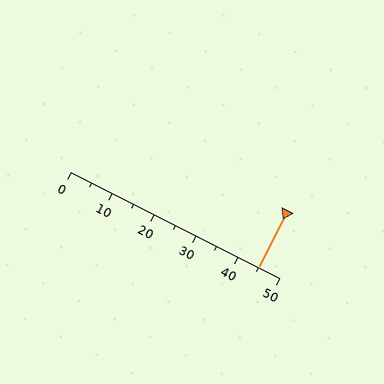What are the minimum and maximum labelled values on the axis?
The axis runs from 0 to 50.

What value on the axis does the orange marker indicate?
The marker indicates approximately 45.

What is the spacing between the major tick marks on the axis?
The major ticks are spaced 10 apart.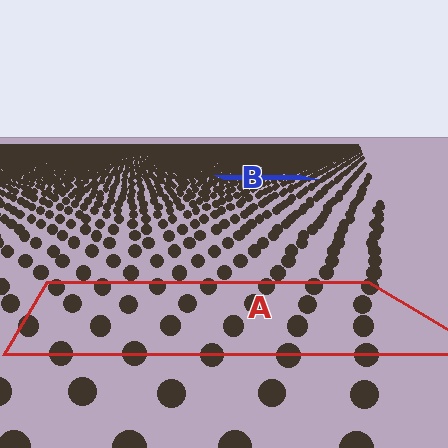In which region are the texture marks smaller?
The texture marks are smaller in region B, because it is farther away.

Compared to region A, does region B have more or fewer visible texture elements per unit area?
Region B has more texture elements per unit area — they are packed more densely because it is farther away.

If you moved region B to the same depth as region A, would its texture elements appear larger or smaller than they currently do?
They would appear larger. At a closer depth, the same texture elements are projected at a bigger on-screen size.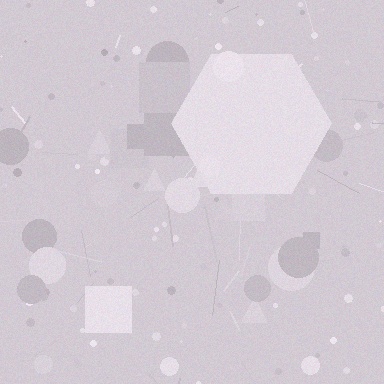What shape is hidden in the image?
A hexagon is hidden in the image.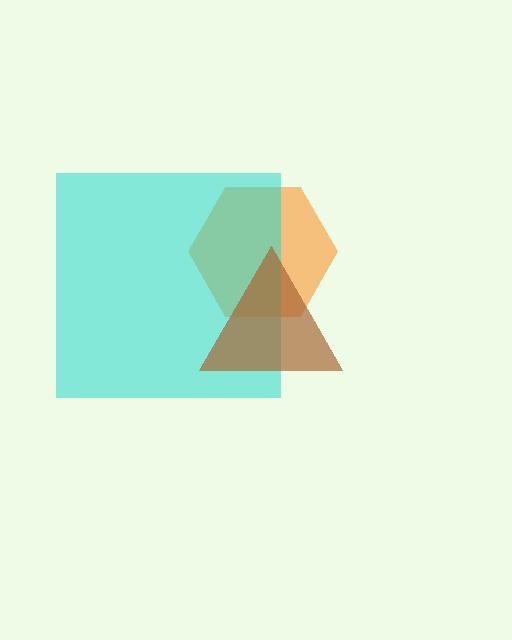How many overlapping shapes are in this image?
There are 3 overlapping shapes in the image.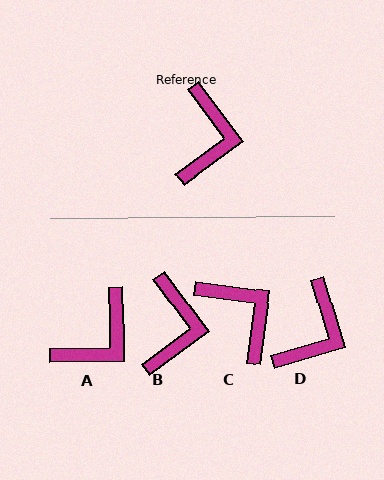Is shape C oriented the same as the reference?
No, it is off by about 45 degrees.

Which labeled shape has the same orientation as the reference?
B.